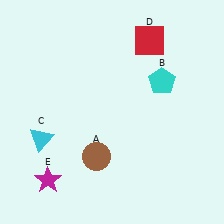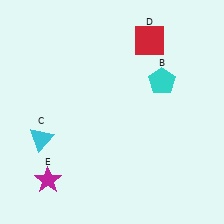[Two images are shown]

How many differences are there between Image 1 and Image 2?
There is 1 difference between the two images.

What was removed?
The brown circle (A) was removed in Image 2.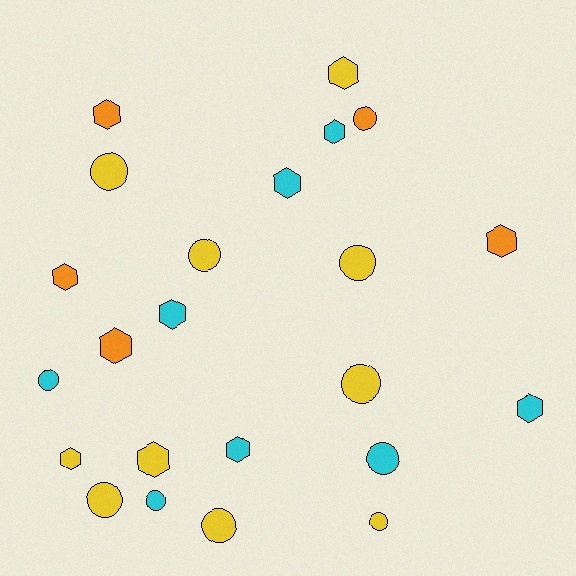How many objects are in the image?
There are 23 objects.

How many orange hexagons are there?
There are 4 orange hexagons.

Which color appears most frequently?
Yellow, with 10 objects.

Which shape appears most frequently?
Hexagon, with 12 objects.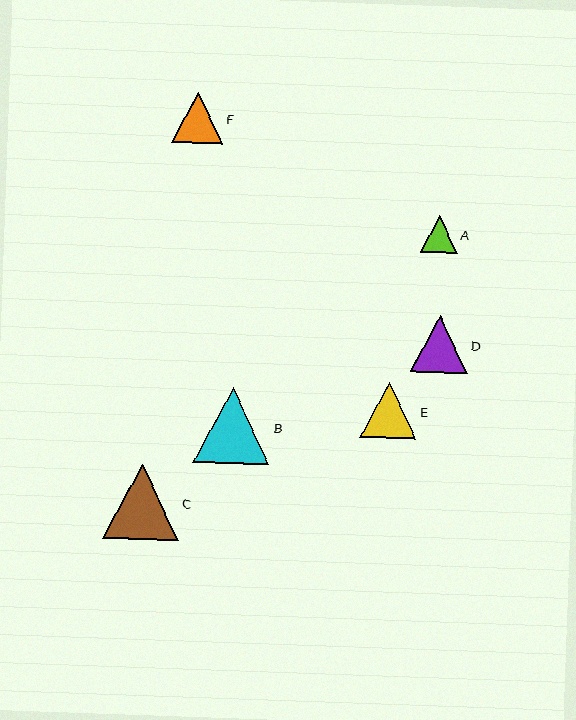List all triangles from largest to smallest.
From largest to smallest: B, C, D, E, F, A.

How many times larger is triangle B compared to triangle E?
Triangle B is approximately 1.3 times the size of triangle E.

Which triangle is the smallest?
Triangle A is the smallest with a size of approximately 37 pixels.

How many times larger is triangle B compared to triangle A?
Triangle B is approximately 2.0 times the size of triangle A.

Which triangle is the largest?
Triangle B is the largest with a size of approximately 76 pixels.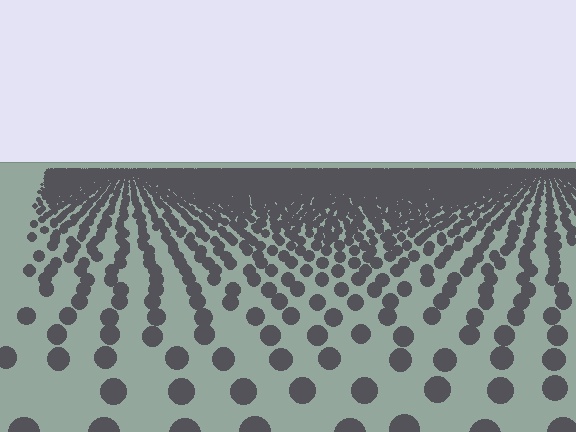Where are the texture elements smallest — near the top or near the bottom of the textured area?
Near the top.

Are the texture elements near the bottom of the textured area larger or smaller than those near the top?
Larger. Near the bottom, elements are closer to the viewer and appear at a bigger on-screen size.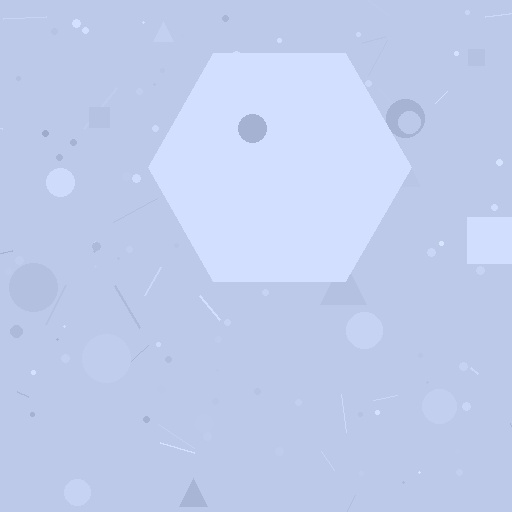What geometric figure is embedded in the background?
A hexagon is embedded in the background.